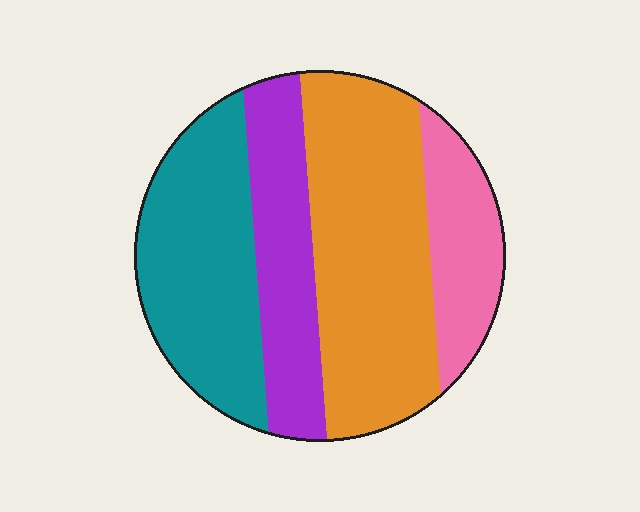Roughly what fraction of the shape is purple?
Purple takes up about one fifth (1/5) of the shape.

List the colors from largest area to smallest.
From largest to smallest: orange, teal, purple, pink.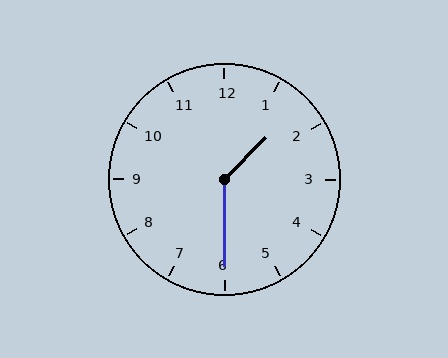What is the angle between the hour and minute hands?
Approximately 135 degrees.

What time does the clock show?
1:30.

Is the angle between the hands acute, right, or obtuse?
It is obtuse.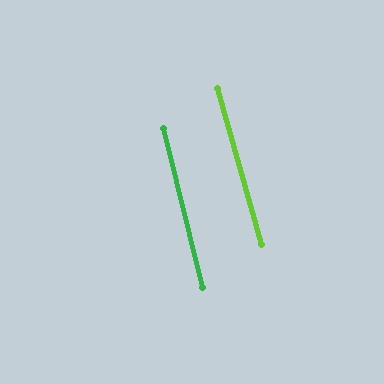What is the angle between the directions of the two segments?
Approximately 2 degrees.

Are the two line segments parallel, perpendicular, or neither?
Parallel — their directions differ by only 1.8°.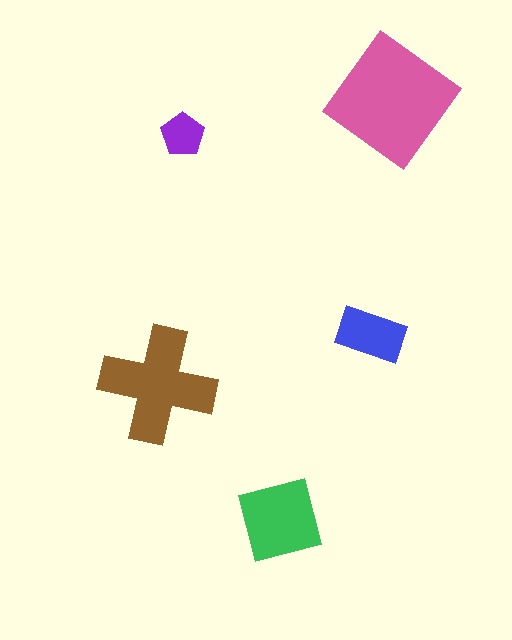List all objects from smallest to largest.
The purple pentagon, the blue rectangle, the green square, the brown cross, the pink diamond.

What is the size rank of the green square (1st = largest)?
3rd.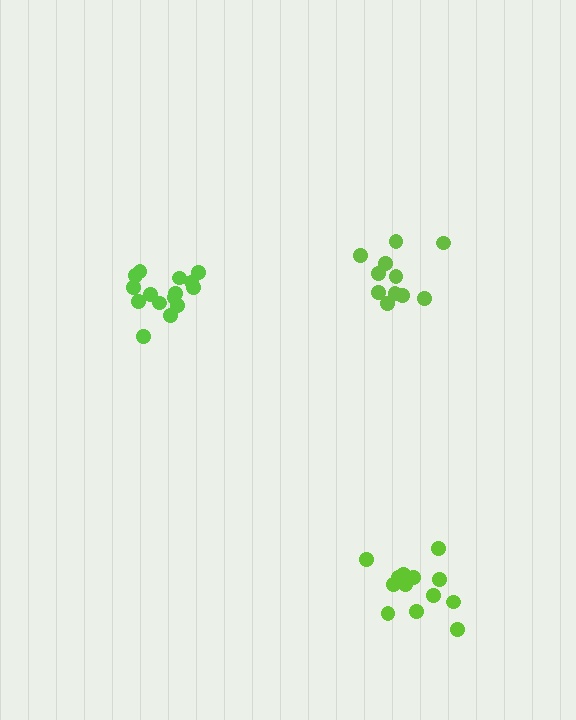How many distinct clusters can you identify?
There are 3 distinct clusters.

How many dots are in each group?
Group 1: 13 dots, Group 2: 15 dots, Group 3: 11 dots (39 total).